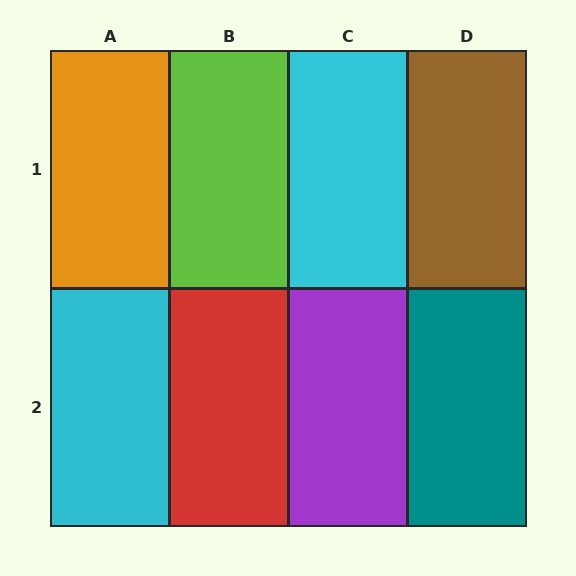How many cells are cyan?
2 cells are cyan.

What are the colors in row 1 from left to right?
Orange, lime, cyan, brown.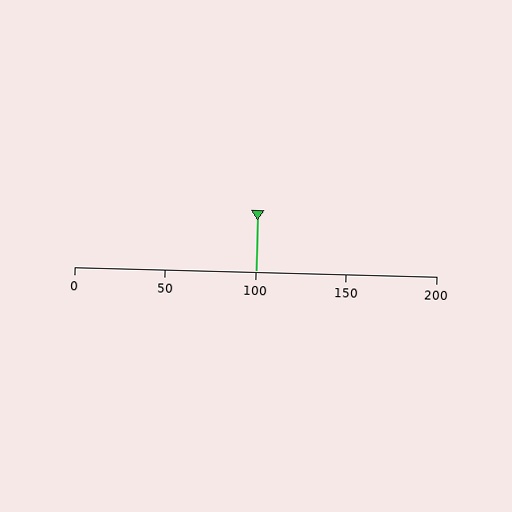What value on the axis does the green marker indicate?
The marker indicates approximately 100.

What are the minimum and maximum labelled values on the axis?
The axis runs from 0 to 200.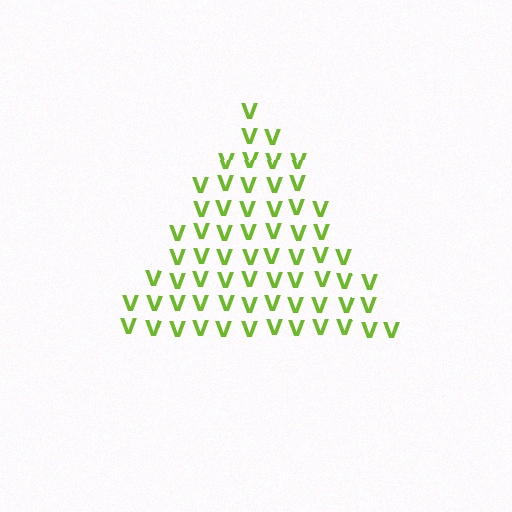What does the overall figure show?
The overall figure shows a triangle.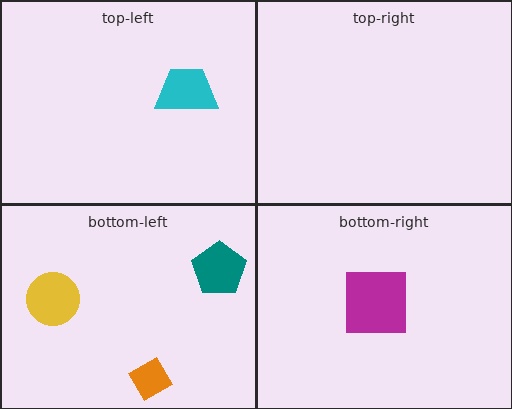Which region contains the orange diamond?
The bottom-left region.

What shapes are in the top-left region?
The cyan trapezoid.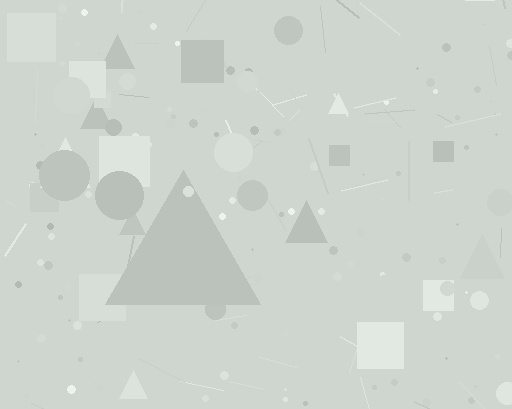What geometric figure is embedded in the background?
A triangle is embedded in the background.